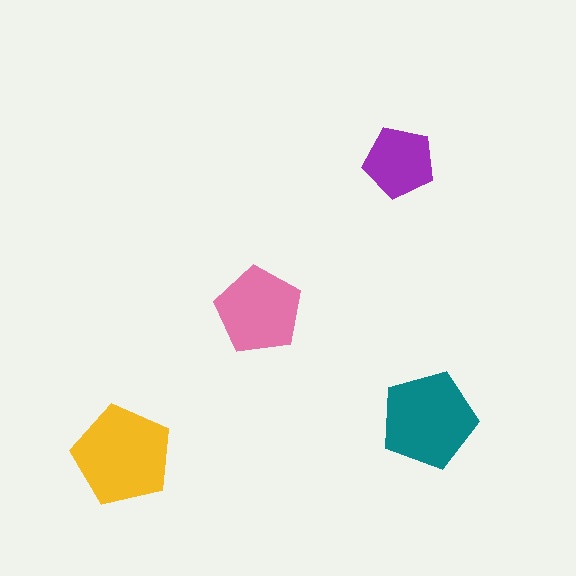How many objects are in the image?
There are 4 objects in the image.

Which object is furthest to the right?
The teal pentagon is rightmost.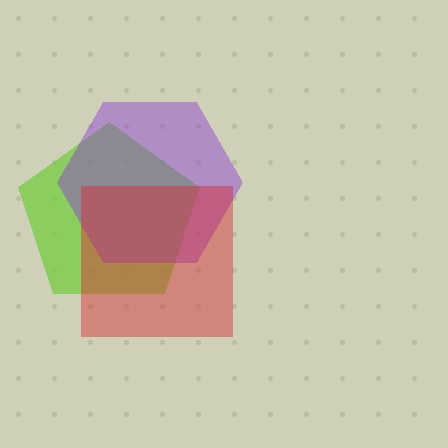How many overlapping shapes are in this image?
There are 3 overlapping shapes in the image.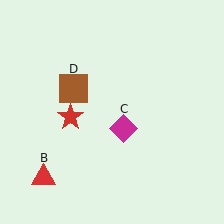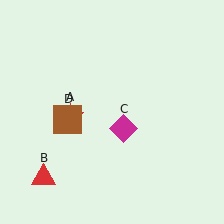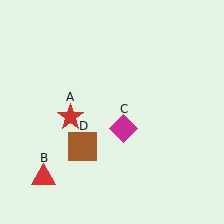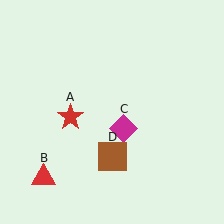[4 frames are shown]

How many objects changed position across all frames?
1 object changed position: brown square (object D).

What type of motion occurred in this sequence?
The brown square (object D) rotated counterclockwise around the center of the scene.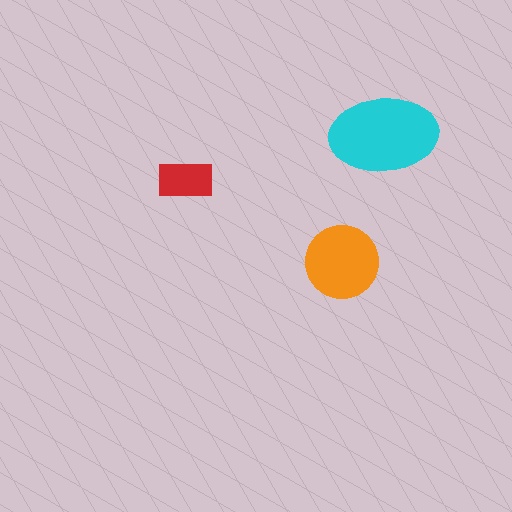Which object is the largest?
The cyan ellipse.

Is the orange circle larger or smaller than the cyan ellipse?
Smaller.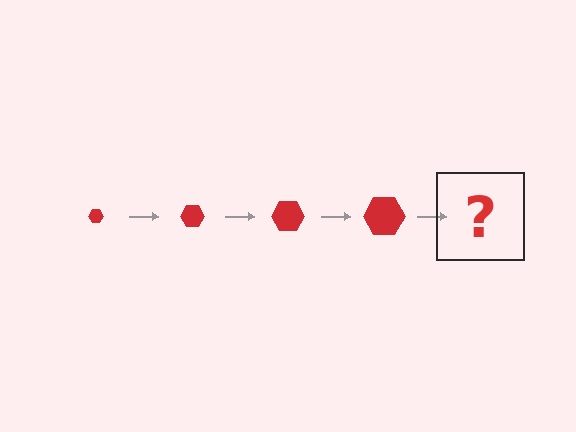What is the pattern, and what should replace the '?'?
The pattern is that the hexagon gets progressively larger each step. The '?' should be a red hexagon, larger than the previous one.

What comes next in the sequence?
The next element should be a red hexagon, larger than the previous one.